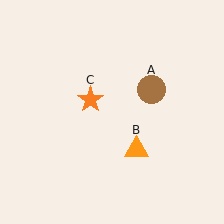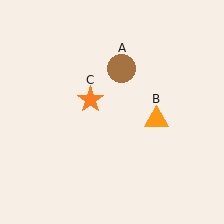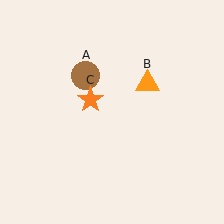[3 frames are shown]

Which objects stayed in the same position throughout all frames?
Orange star (object C) remained stationary.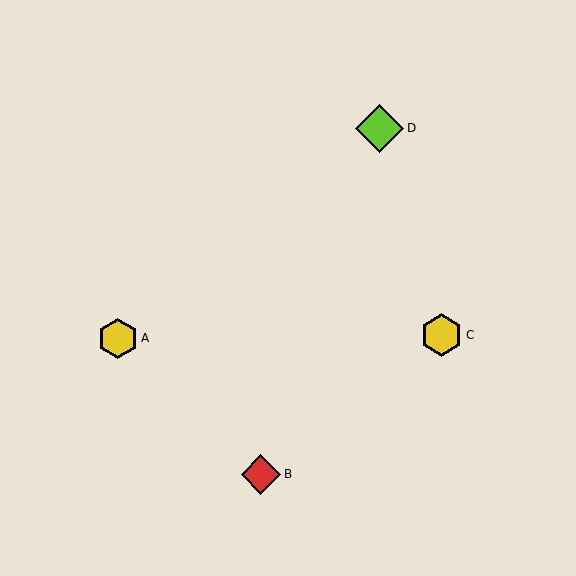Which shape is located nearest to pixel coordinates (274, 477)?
The red diamond (labeled B) at (261, 474) is nearest to that location.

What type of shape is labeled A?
Shape A is a yellow hexagon.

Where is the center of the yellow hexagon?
The center of the yellow hexagon is at (118, 338).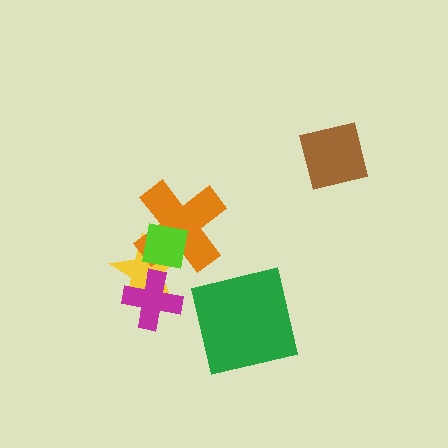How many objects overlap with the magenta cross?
1 object overlaps with the magenta cross.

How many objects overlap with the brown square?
0 objects overlap with the brown square.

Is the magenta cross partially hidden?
No, no other shape covers it.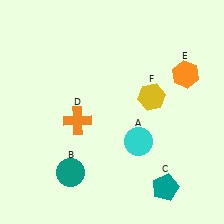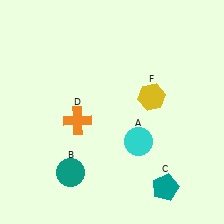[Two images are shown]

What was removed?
The orange hexagon (E) was removed in Image 2.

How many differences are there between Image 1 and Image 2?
There is 1 difference between the two images.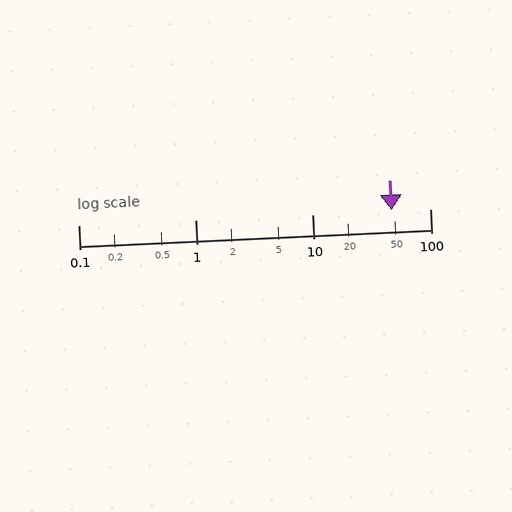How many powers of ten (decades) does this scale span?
The scale spans 3 decades, from 0.1 to 100.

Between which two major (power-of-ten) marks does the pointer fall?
The pointer is between 10 and 100.